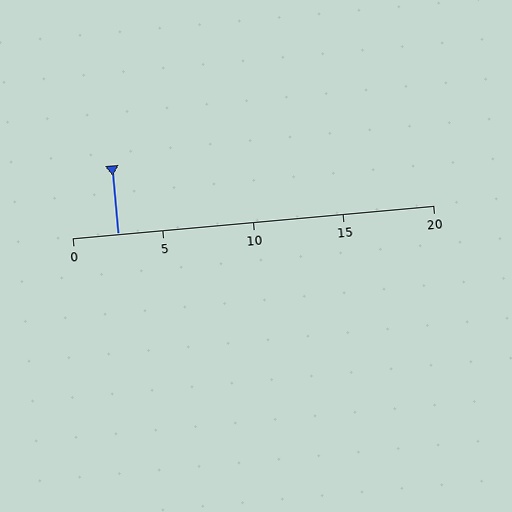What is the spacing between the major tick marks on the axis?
The major ticks are spaced 5 apart.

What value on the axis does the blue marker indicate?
The marker indicates approximately 2.5.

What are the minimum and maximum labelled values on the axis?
The axis runs from 0 to 20.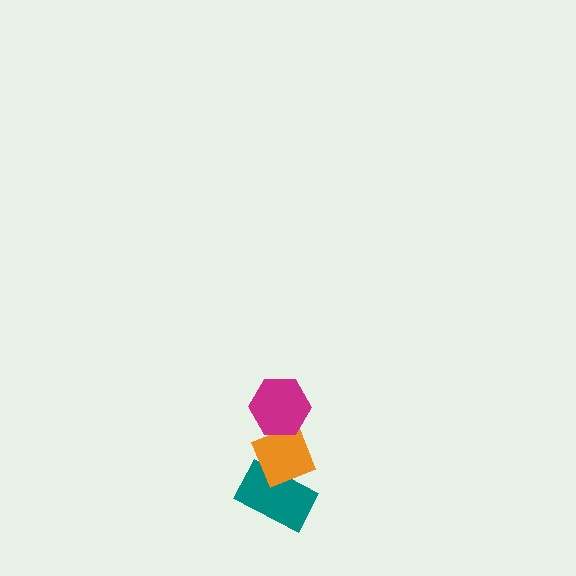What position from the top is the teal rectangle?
The teal rectangle is 3rd from the top.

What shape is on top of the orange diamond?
The magenta hexagon is on top of the orange diamond.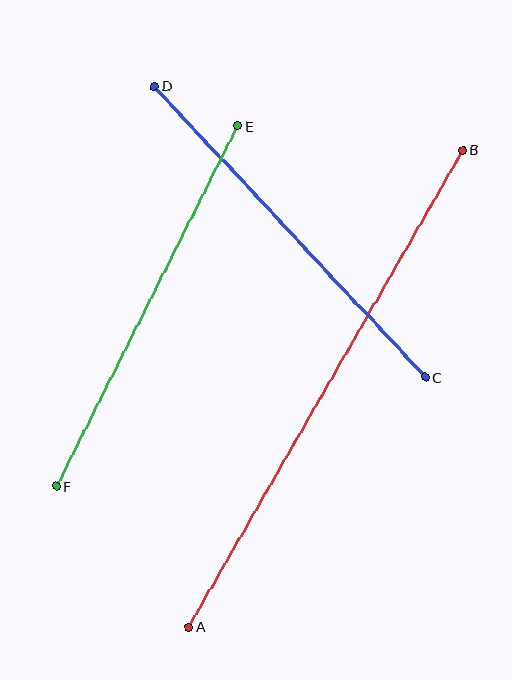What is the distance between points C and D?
The distance is approximately 397 pixels.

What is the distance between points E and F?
The distance is approximately 404 pixels.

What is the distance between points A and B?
The distance is approximately 550 pixels.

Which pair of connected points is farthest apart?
Points A and B are farthest apart.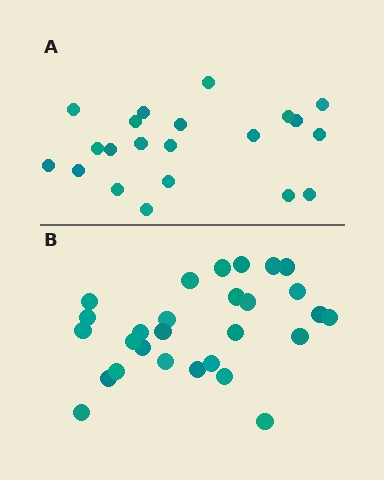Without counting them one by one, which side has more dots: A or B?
Region B (the bottom region) has more dots.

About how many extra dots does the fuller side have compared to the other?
Region B has roughly 8 or so more dots than region A.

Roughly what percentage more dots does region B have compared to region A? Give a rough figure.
About 35% more.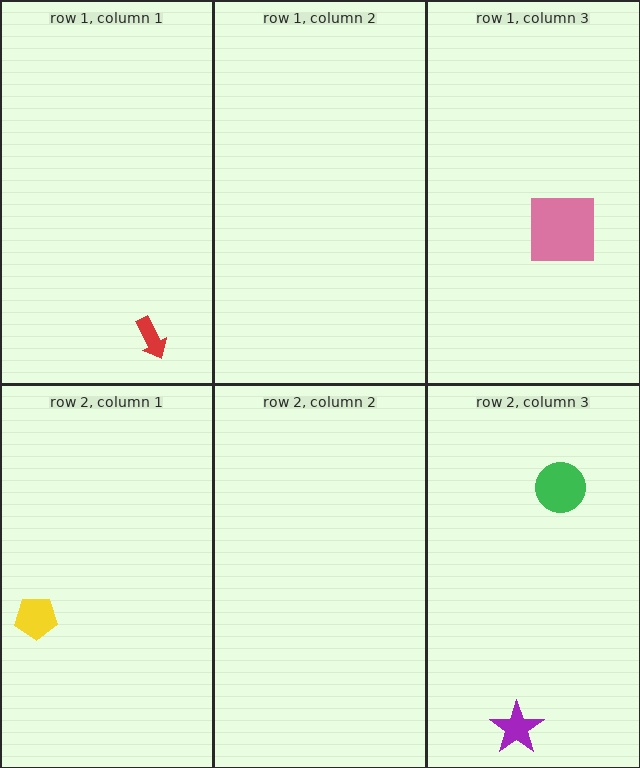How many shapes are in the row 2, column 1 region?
1.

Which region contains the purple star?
The row 2, column 3 region.